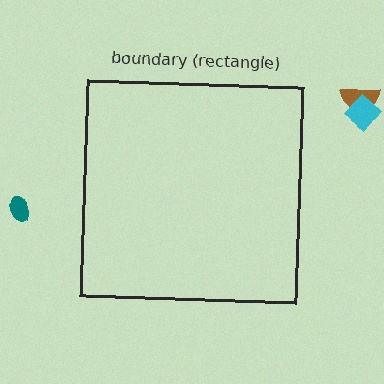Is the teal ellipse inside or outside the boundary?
Outside.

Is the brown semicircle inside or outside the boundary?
Outside.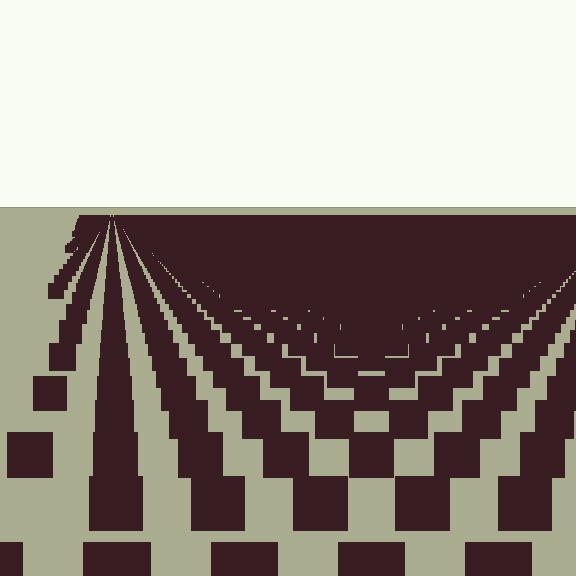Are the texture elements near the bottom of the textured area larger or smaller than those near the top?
Larger. Near the bottom, elements are closer to the viewer and appear at a bigger on-screen size.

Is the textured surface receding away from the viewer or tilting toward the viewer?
The surface is receding away from the viewer. Texture elements get smaller and denser toward the top.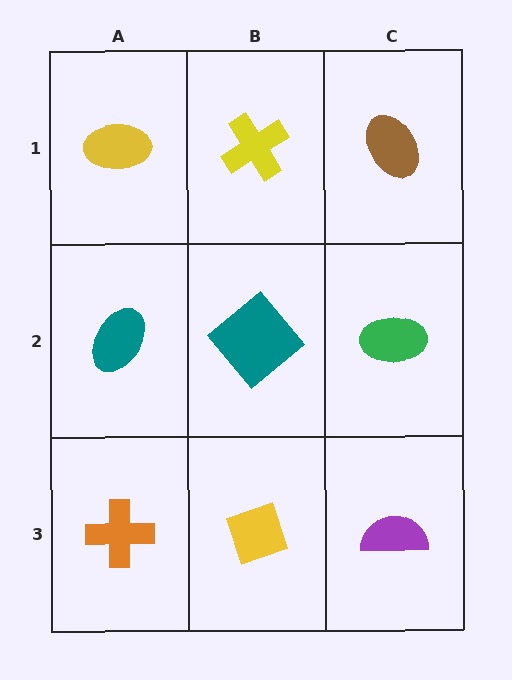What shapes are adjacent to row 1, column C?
A green ellipse (row 2, column C), a yellow cross (row 1, column B).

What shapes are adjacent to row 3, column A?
A teal ellipse (row 2, column A), a yellow diamond (row 3, column B).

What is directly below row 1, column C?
A green ellipse.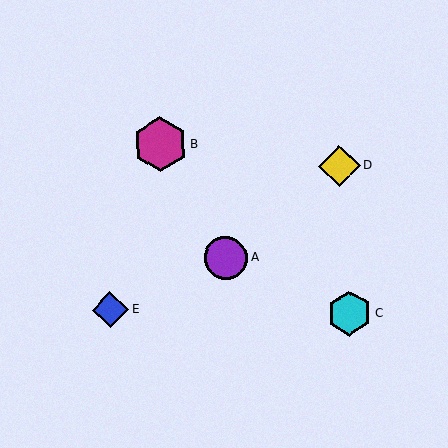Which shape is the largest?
The magenta hexagon (labeled B) is the largest.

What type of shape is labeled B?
Shape B is a magenta hexagon.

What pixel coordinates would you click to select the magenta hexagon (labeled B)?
Click at (160, 144) to select the magenta hexagon B.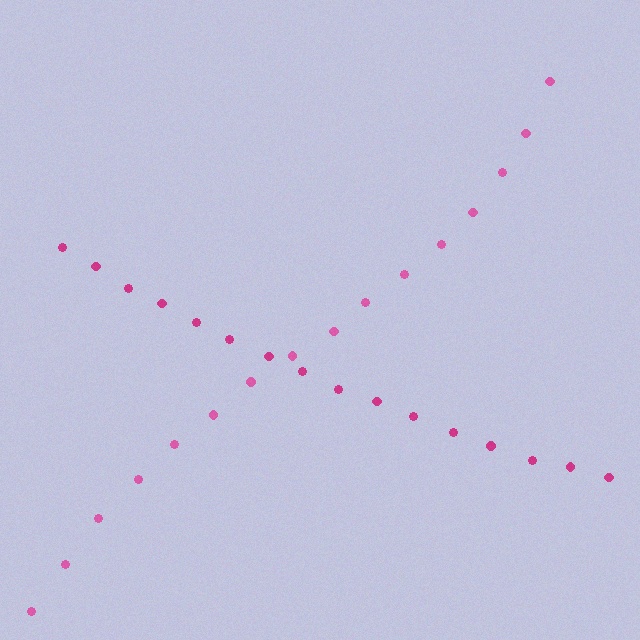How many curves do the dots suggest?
There are 2 distinct paths.